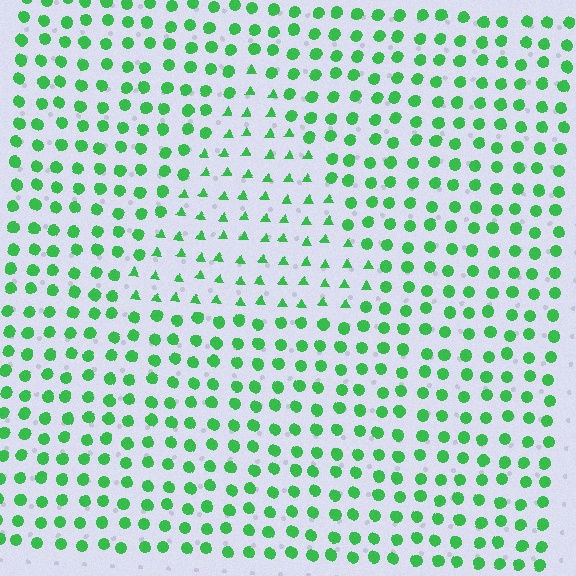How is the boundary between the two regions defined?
The boundary is defined by a change in element shape: triangles inside vs. circles outside. All elements share the same color and spacing.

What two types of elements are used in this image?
The image uses triangles inside the triangle region and circles outside it.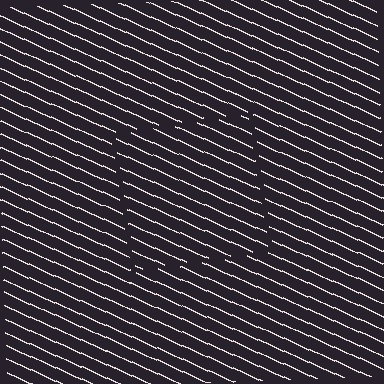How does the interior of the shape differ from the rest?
The interior of the shape contains the same grating, shifted by half a period — the contour is defined by the phase discontinuity where line-ends from the inner and outer gratings abut.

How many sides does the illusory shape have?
4 sides — the line-ends trace a square.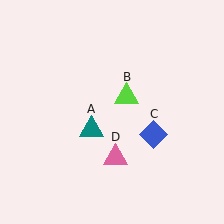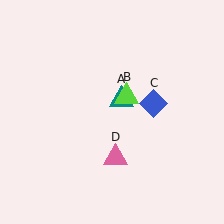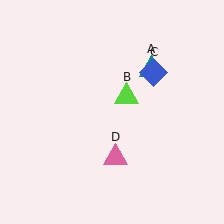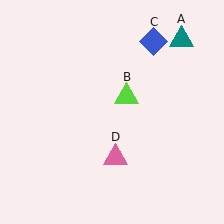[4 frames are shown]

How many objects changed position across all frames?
2 objects changed position: teal triangle (object A), blue diamond (object C).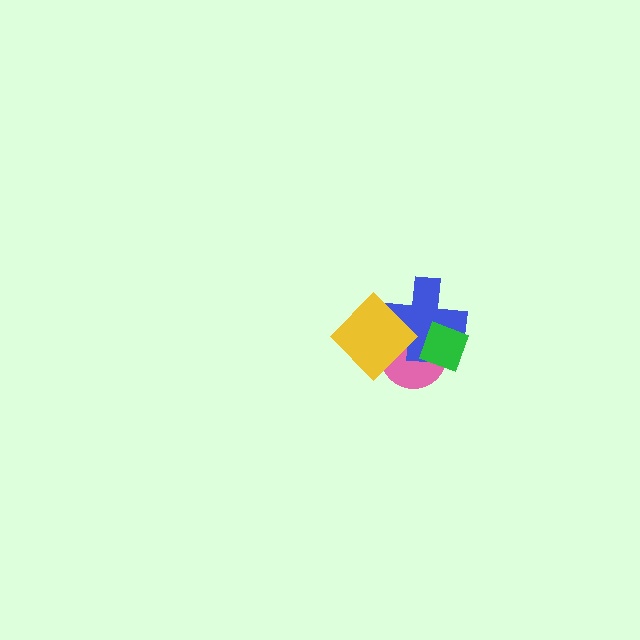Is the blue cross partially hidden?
Yes, it is partially covered by another shape.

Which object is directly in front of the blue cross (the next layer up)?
The yellow diamond is directly in front of the blue cross.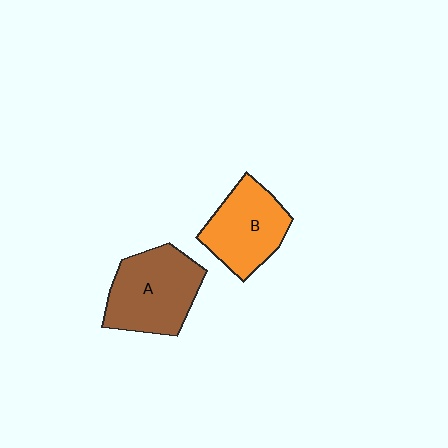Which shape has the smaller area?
Shape B (orange).